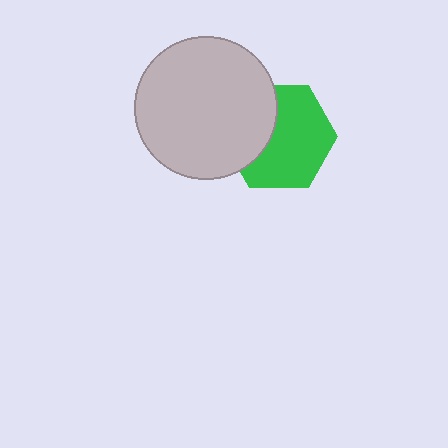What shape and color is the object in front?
The object in front is a light gray circle.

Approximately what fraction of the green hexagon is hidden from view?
Roughly 35% of the green hexagon is hidden behind the light gray circle.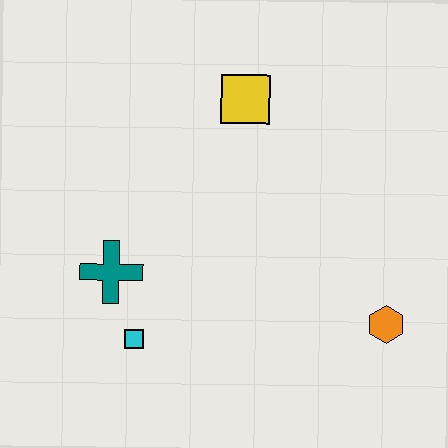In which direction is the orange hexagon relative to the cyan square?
The orange hexagon is to the right of the cyan square.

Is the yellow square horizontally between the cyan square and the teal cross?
No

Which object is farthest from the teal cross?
The orange hexagon is farthest from the teal cross.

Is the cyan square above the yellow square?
No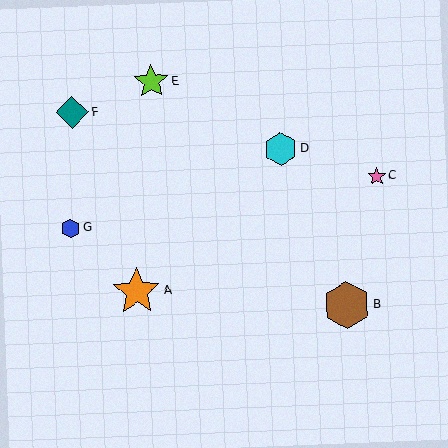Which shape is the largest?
The orange star (labeled A) is the largest.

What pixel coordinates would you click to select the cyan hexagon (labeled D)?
Click at (281, 149) to select the cyan hexagon D.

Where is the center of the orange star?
The center of the orange star is at (137, 291).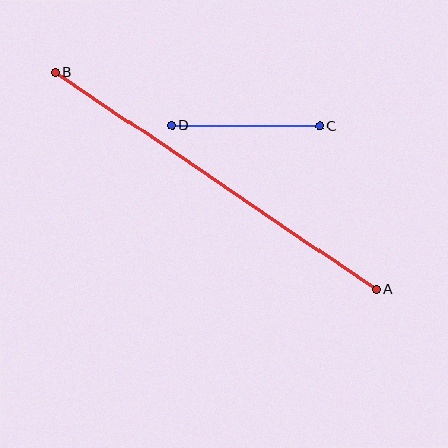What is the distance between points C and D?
The distance is approximately 148 pixels.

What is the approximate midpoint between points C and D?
The midpoint is at approximately (246, 126) pixels.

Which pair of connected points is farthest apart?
Points A and B are farthest apart.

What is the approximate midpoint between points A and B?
The midpoint is at approximately (216, 181) pixels.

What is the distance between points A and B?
The distance is approximately 388 pixels.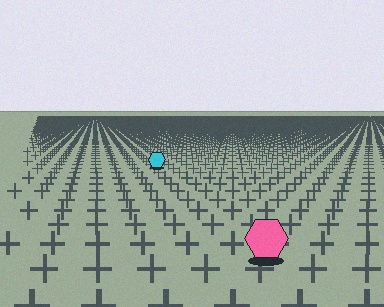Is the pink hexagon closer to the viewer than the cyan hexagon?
Yes. The pink hexagon is closer — you can tell from the texture gradient: the ground texture is coarser near it.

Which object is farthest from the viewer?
The cyan hexagon is farthest from the viewer. It appears smaller and the ground texture around it is denser.